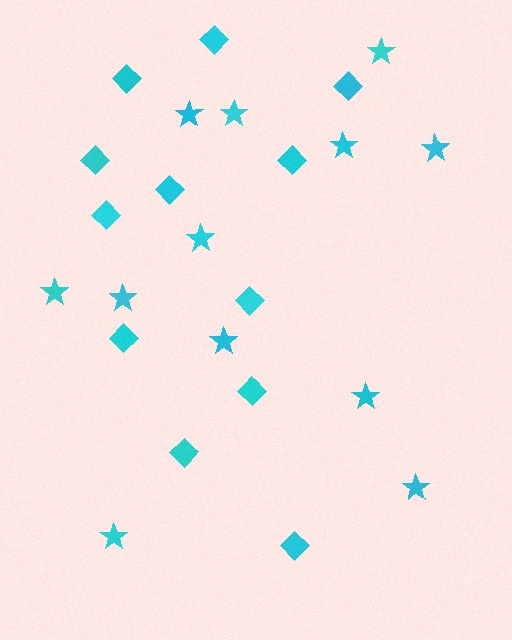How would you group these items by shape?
There are 2 groups: one group of stars (12) and one group of diamonds (12).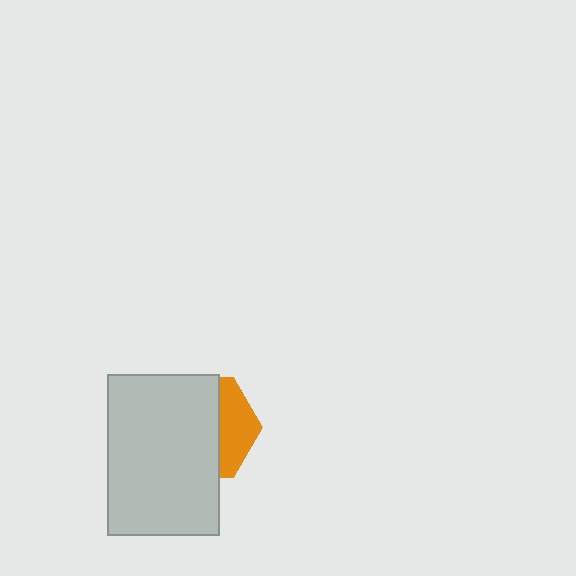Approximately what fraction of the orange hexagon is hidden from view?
Roughly 67% of the orange hexagon is hidden behind the light gray rectangle.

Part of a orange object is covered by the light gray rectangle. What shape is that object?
It is a hexagon.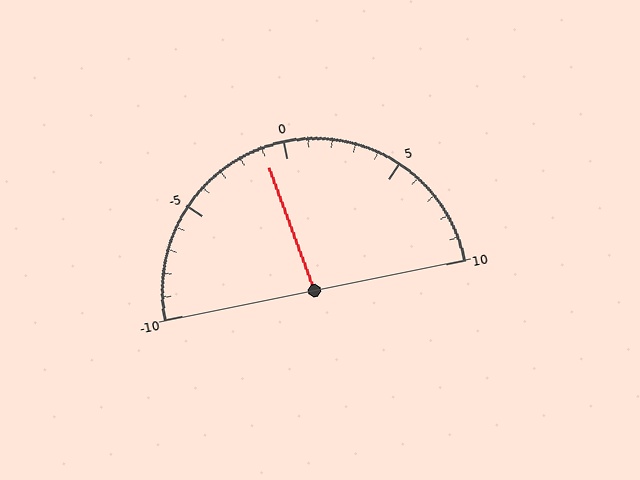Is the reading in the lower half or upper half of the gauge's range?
The reading is in the lower half of the range (-10 to 10).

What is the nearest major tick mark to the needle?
The nearest major tick mark is 0.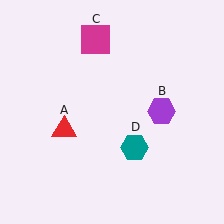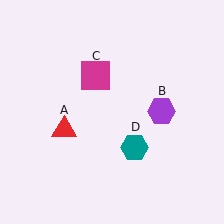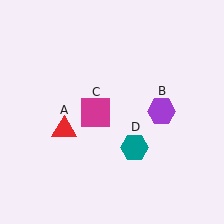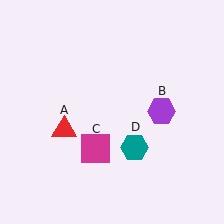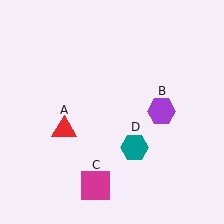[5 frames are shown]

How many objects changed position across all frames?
1 object changed position: magenta square (object C).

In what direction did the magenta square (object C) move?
The magenta square (object C) moved down.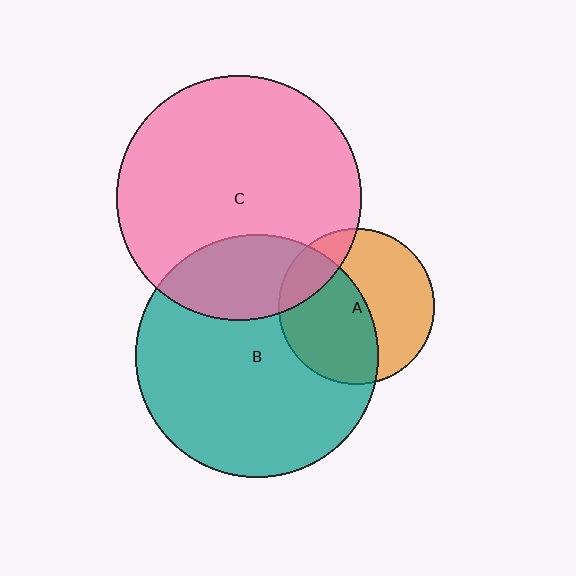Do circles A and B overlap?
Yes.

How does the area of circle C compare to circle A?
Approximately 2.5 times.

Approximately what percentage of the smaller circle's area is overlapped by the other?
Approximately 50%.